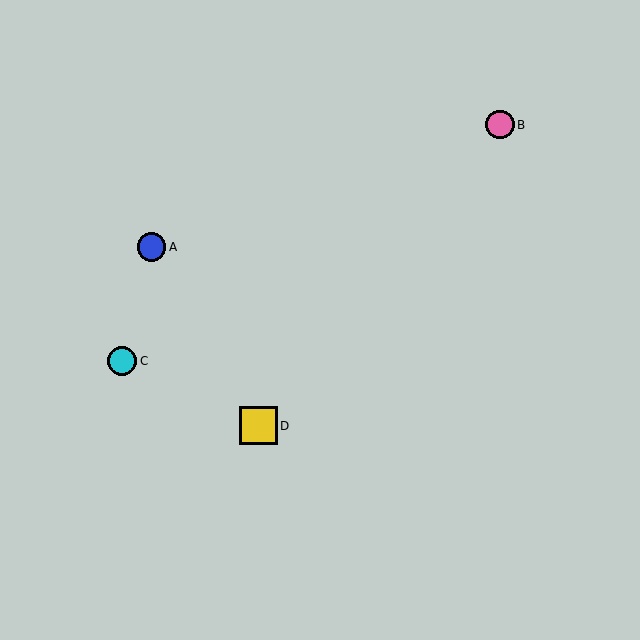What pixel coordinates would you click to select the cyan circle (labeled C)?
Click at (122, 361) to select the cyan circle C.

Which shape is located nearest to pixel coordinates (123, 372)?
The cyan circle (labeled C) at (122, 361) is nearest to that location.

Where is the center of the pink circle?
The center of the pink circle is at (500, 125).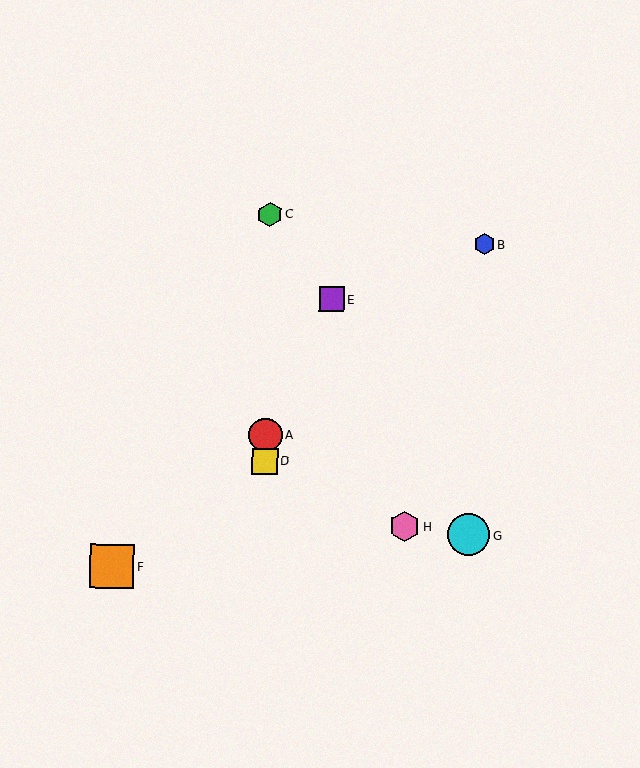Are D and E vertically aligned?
No, D is at x≈265 and E is at x≈332.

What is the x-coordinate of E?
Object E is at x≈332.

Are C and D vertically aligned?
Yes, both are at x≈270.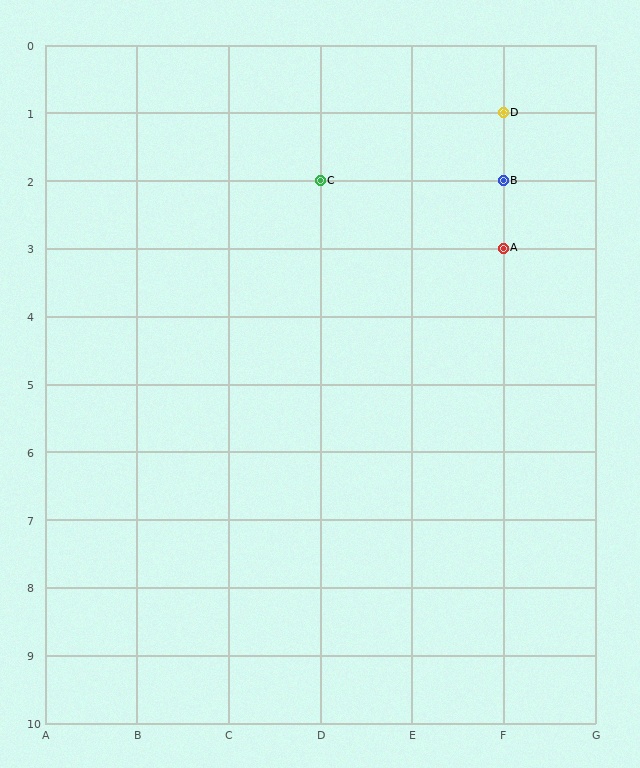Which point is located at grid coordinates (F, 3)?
Point A is at (F, 3).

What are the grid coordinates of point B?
Point B is at grid coordinates (F, 2).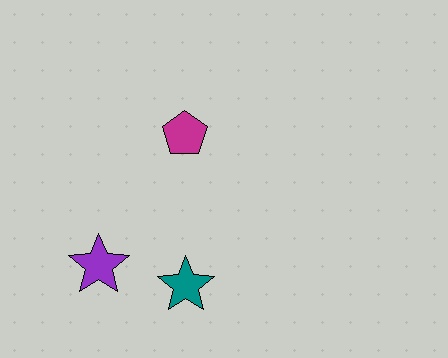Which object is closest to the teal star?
The purple star is closest to the teal star.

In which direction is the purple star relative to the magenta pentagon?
The purple star is below the magenta pentagon.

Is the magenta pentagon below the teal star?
No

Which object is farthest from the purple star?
The magenta pentagon is farthest from the purple star.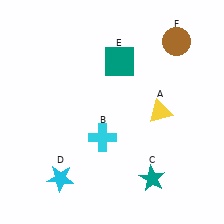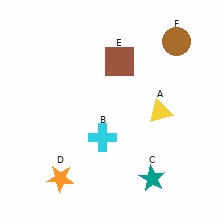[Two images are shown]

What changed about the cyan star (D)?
In Image 1, D is cyan. In Image 2, it changed to orange.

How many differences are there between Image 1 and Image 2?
There are 2 differences between the two images.